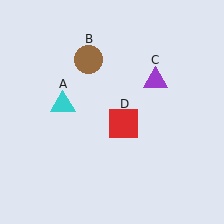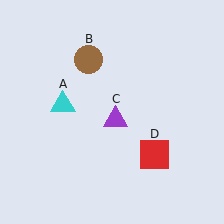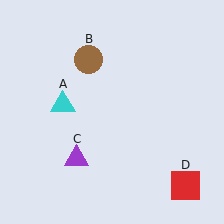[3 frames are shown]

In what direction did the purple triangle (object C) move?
The purple triangle (object C) moved down and to the left.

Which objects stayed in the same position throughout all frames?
Cyan triangle (object A) and brown circle (object B) remained stationary.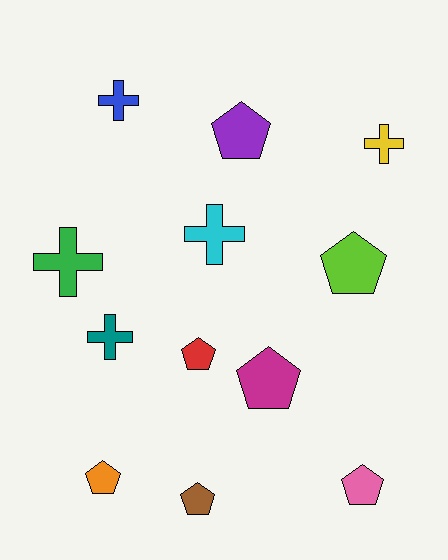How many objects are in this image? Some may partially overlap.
There are 12 objects.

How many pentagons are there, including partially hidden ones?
There are 7 pentagons.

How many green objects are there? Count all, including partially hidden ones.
There is 1 green object.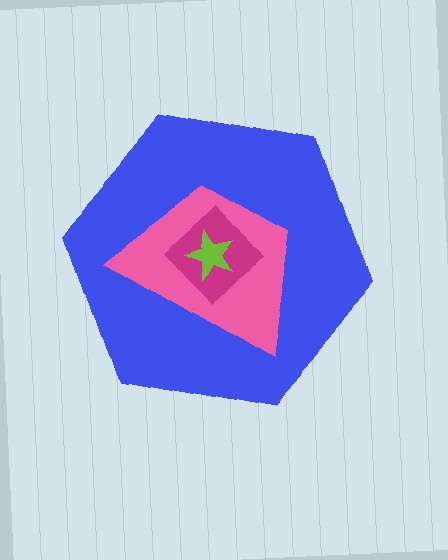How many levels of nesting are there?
4.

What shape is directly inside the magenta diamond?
The lime star.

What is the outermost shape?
The blue hexagon.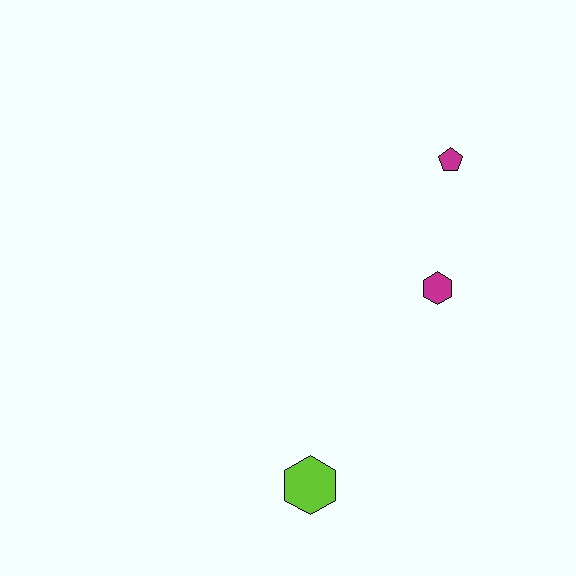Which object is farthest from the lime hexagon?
The magenta pentagon is farthest from the lime hexagon.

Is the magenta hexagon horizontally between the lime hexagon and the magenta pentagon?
Yes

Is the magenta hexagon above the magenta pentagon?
No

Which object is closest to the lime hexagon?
The magenta hexagon is closest to the lime hexagon.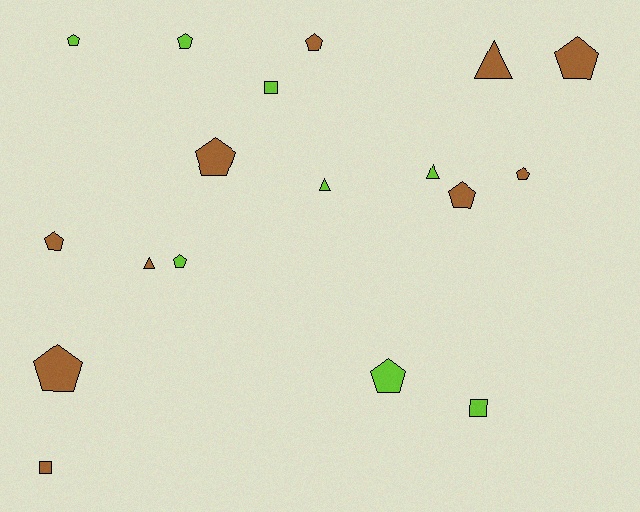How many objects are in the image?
There are 18 objects.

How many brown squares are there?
There is 1 brown square.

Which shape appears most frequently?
Pentagon, with 11 objects.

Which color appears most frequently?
Brown, with 10 objects.